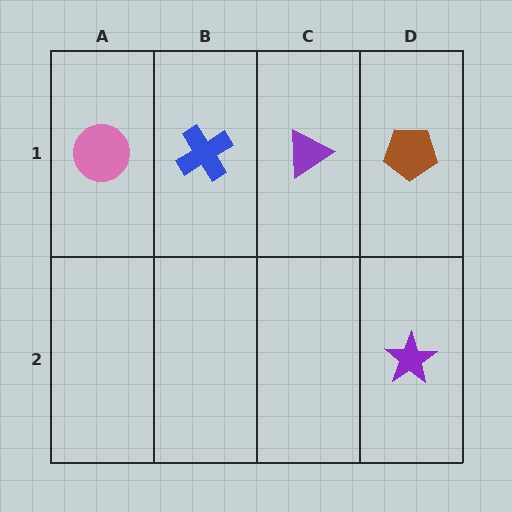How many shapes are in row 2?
1 shape.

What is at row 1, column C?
A purple triangle.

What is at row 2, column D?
A purple star.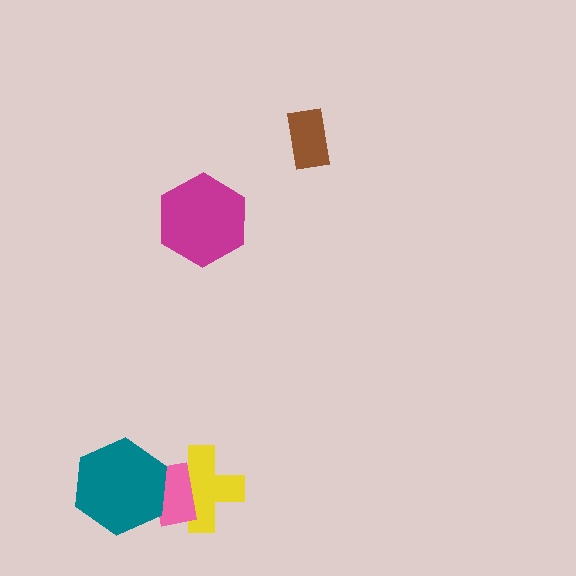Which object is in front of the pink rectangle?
The teal hexagon is in front of the pink rectangle.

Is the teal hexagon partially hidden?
No, no other shape covers it.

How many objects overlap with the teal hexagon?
2 objects overlap with the teal hexagon.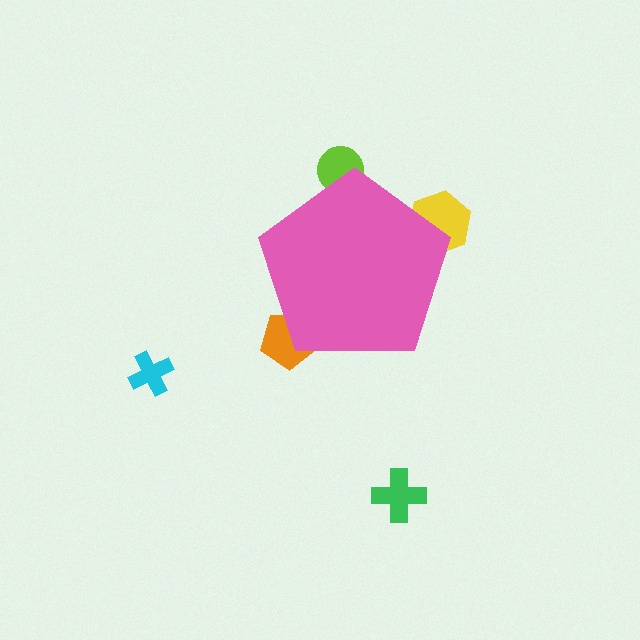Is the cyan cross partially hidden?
No, the cyan cross is fully visible.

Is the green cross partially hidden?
No, the green cross is fully visible.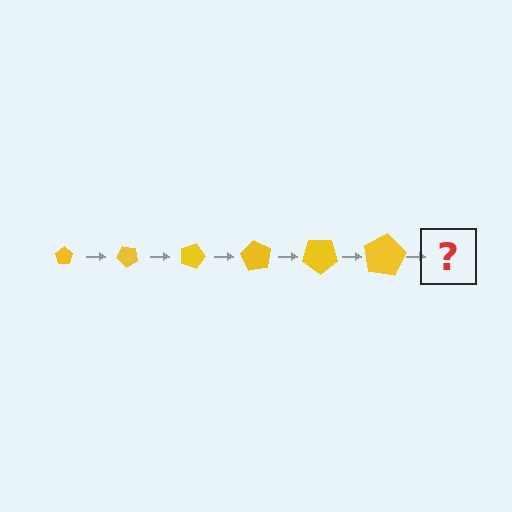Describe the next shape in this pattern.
It should be a pentagon, larger than the previous one and rotated 270 degrees from the start.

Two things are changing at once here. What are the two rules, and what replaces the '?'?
The two rules are that the pentagon grows larger each step and it rotates 45 degrees each step. The '?' should be a pentagon, larger than the previous one and rotated 270 degrees from the start.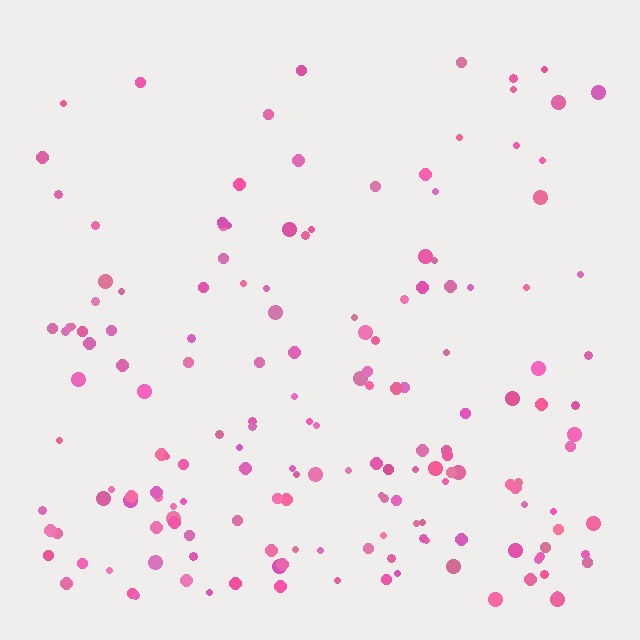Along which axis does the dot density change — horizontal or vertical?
Vertical.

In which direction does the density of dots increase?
From top to bottom, with the bottom side densest.